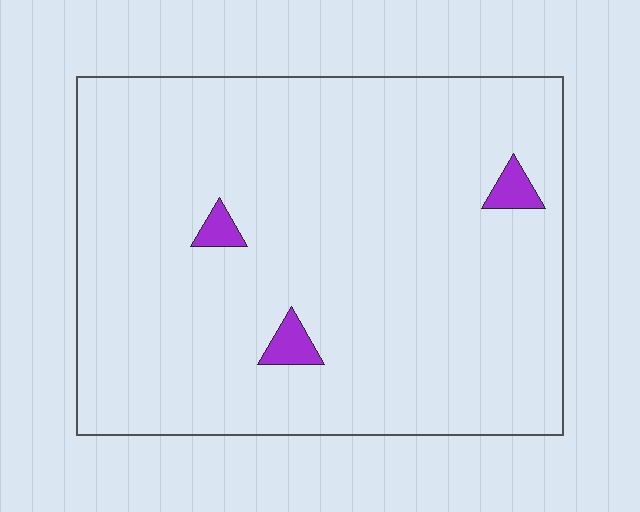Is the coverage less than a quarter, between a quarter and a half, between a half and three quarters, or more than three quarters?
Less than a quarter.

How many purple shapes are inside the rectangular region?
3.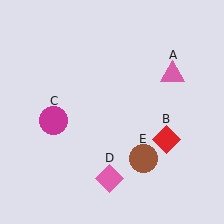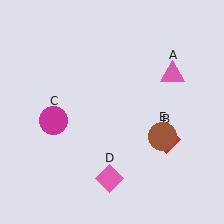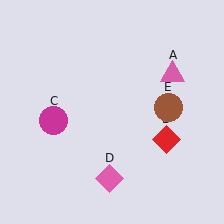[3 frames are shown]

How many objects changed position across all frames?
1 object changed position: brown circle (object E).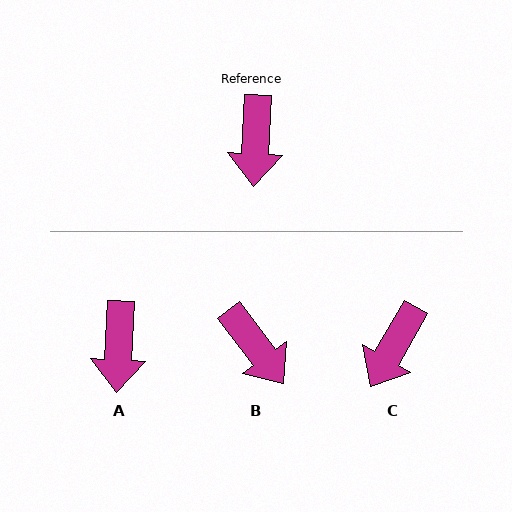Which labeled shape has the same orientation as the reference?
A.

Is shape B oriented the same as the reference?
No, it is off by about 40 degrees.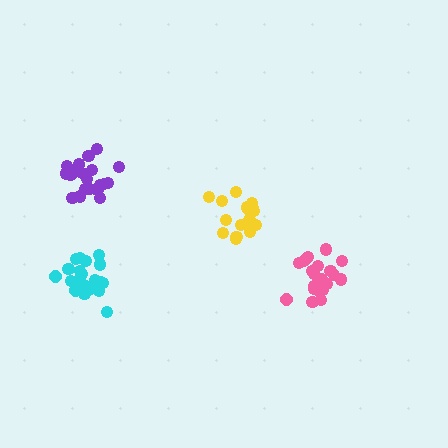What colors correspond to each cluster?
The clusters are colored: yellow, purple, cyan, pink.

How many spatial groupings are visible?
There are 4 spatial groupings.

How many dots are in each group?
Group 1: 17 dots, Group 2: 20 dots, Group 3: 20 dots, Group 4: 21 dots (78 total).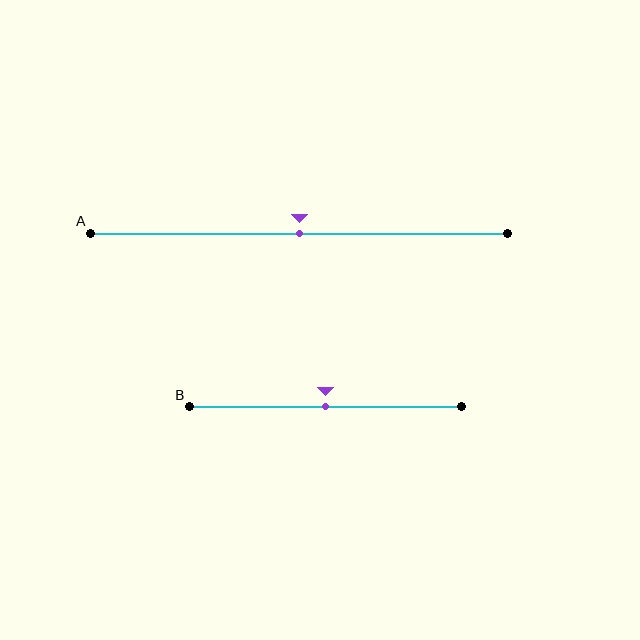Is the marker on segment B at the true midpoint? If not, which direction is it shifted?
Yes, the marker on segment B is at the true midpoint.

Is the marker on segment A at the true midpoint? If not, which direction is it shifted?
Yes, the marker on segment A is at the true midpoint.